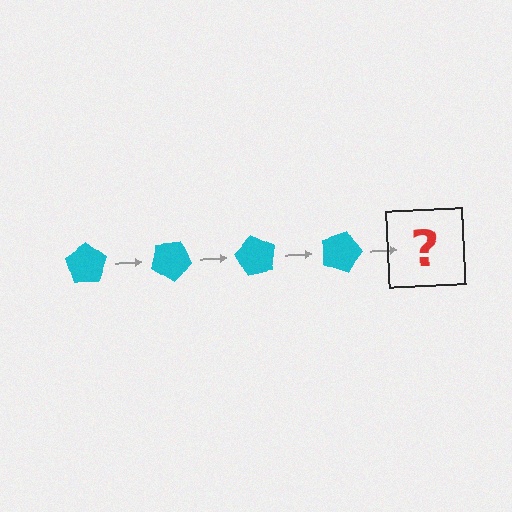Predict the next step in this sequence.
The next step is a cyan pentagon rotated 120 degrees.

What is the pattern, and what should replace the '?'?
The pattern is that the pentagon rotates 30 degrees each step. The '?' should be a cyan pentagon rotated 120 degrees.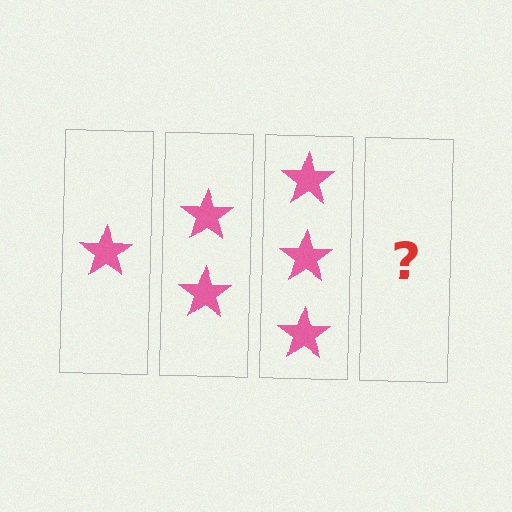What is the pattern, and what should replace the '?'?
The pattern is that each step adds one more star. The '?' should be 4 stars.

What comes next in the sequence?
The next element should be 4 stars.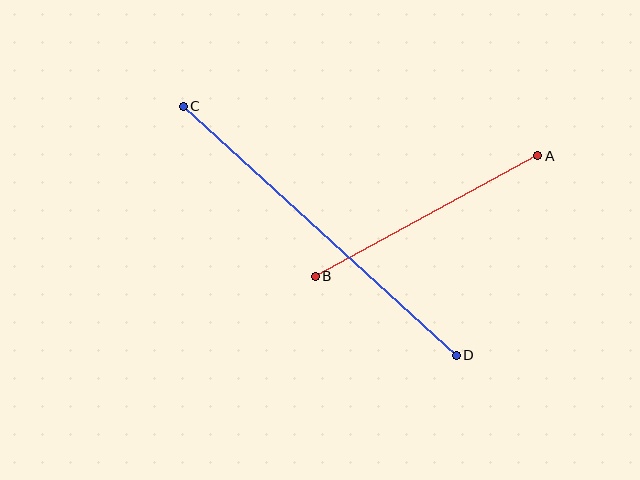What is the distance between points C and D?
The distance is approximately 370 pixels.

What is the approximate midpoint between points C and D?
The midpoint is at approximately (320, 231) pixels.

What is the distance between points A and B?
The distance is approximately 253 pixels.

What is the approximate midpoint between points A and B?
The midpoint is at approximately (427, 216) pixels.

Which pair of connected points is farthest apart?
Points C and D are farthest apart.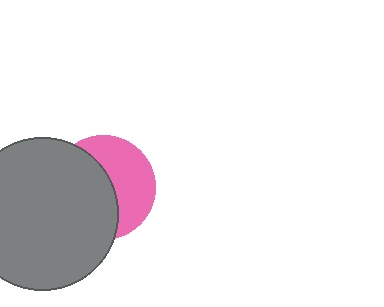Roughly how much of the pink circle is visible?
About half of it is visible (roughly 45%).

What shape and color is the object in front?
The object in front is a gray circle.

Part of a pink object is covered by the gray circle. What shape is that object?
It is a circle.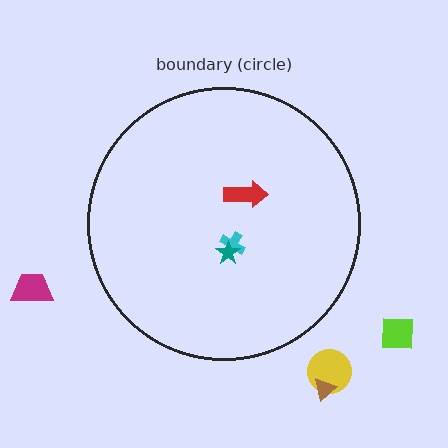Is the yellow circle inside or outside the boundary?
Outside.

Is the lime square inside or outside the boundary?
Outside.